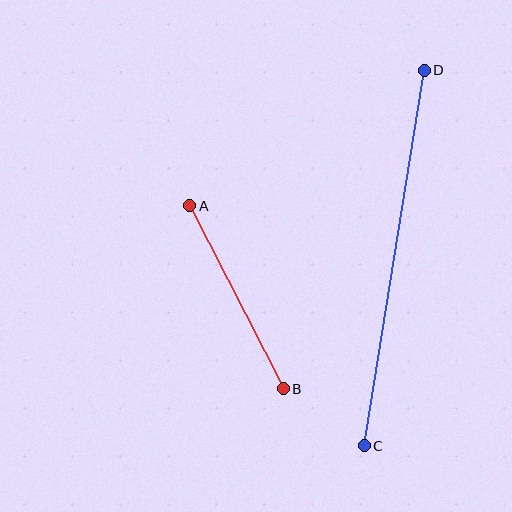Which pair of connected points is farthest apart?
Points C and D are farthest apart.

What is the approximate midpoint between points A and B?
The midpoint is at approximately (237, 297) pixels.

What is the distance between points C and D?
The distance is approximately 380 pixels.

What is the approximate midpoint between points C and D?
The midpoint is at approximately (394, 258) pixels.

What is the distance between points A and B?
The distance is approximately 205 pixels.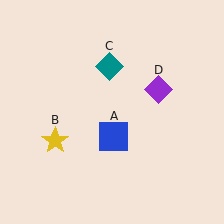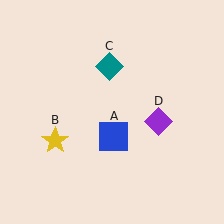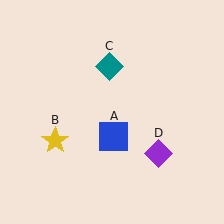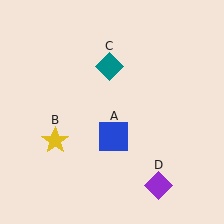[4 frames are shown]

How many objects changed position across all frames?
1 object changed position: purple diamond (object D).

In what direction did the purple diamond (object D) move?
The purple diamond (object D) moved down.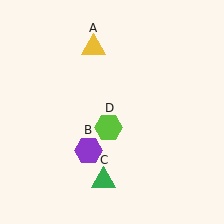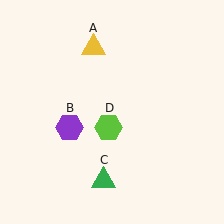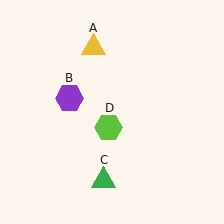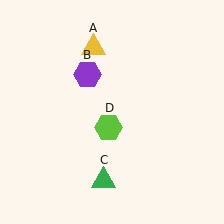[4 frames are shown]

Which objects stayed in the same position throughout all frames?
Yellow triangle (object A) and green triangle (object C) and lime hexagon (object D) remained stationary.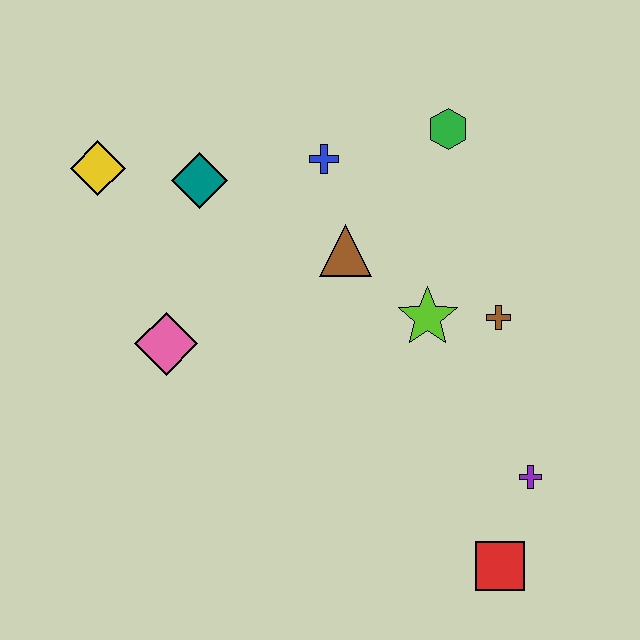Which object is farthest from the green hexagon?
The red square is farthest from the green hexagon.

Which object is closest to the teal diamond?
The yellow diamond is closest to the teal diamond.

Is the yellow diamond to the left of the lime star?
Yes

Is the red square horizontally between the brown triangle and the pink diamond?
No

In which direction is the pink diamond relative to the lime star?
The pink diamond is to the left of the lime star.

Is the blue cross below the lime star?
No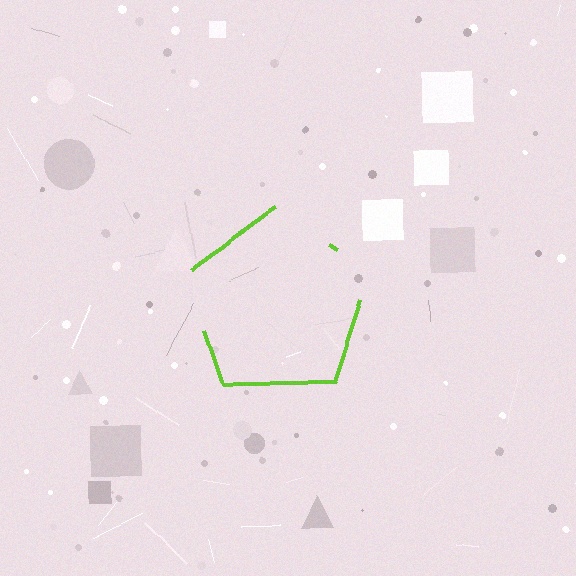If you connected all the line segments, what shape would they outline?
They would outline a pentagon.